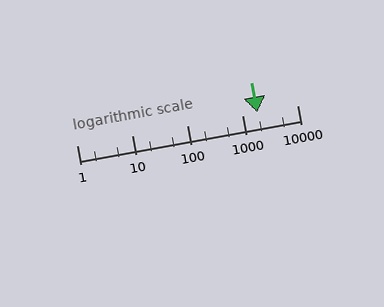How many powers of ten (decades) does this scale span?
The scale spans 4 decades, from 1 to 10000.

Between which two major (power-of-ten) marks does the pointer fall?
The pointer is between 1000 and 10000.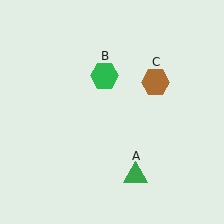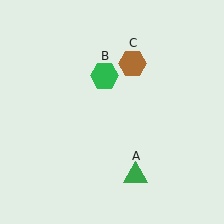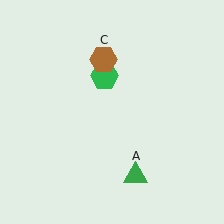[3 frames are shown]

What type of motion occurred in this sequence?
The brown hexagon (object C) rotated counterclockwise around the center of the scene.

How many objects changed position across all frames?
1 object changed position: brown hexagon (object C).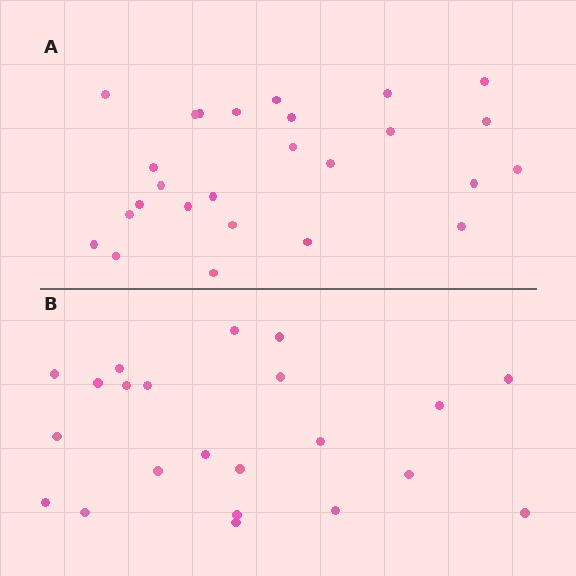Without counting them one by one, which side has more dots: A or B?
Region A (the top region) has more dots.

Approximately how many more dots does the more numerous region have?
Region A has about 4 more dots than region B.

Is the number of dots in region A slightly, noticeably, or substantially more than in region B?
Region A has only slightly more — the two regions are fairly close. The ratio is roughly 1.2 to 1.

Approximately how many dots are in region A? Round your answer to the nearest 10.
About 30 dots. (The exact count is 26, which rounds to 30.)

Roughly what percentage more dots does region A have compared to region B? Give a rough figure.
About 20% more.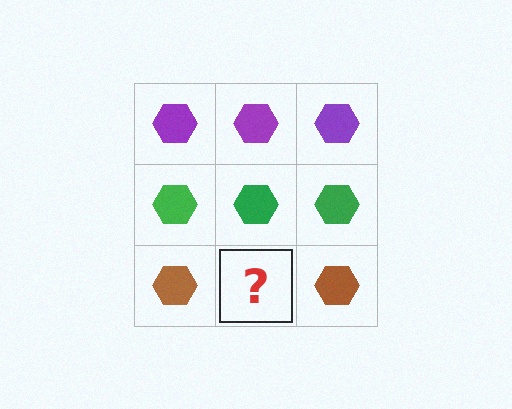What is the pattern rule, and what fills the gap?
The rule is that each row has a consistent color. The gap should be filled with a brown hexagon.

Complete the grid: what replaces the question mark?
The question mark should be replaced with a brown hexagon.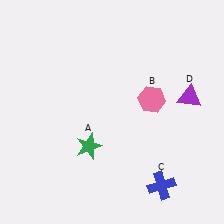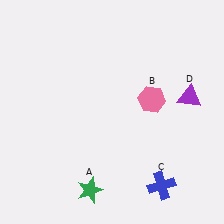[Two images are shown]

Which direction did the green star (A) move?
The green star (A) moved down.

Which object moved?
The green star (A) moved down.